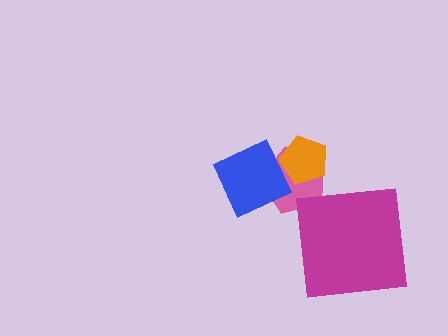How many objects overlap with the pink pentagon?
2 objects overlap with the pink pentagon.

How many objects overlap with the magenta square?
0 objects overlap with the magenta square.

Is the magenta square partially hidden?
No, no other shape covers it.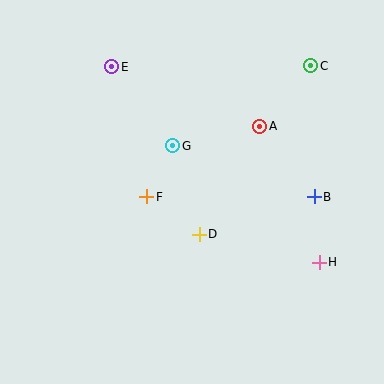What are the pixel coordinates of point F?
Point F is at (147, 197).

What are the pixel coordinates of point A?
Point A is at (260, 126).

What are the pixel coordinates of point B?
Point B is at (314, 197).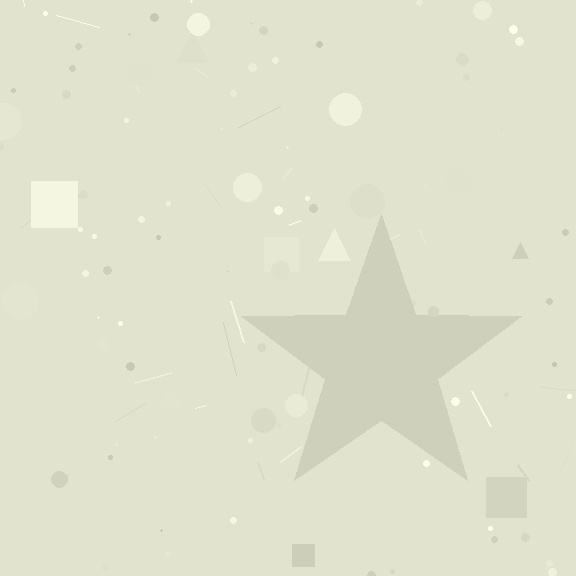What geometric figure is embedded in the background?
A star is embedded in the background.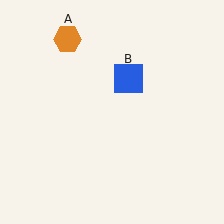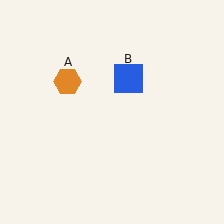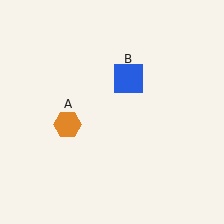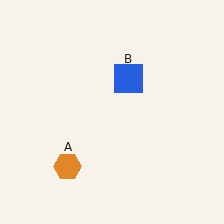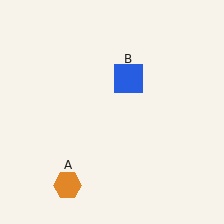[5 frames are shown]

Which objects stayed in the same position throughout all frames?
Blue square (object B) remained stationary.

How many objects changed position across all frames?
1 object changed position: orange hexagon (object A).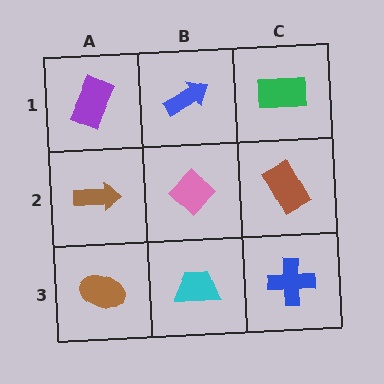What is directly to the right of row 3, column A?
A cyan trapezoid.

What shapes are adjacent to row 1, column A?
A brown arrow (row 2, column A), a blue arrow (row 1, column B).